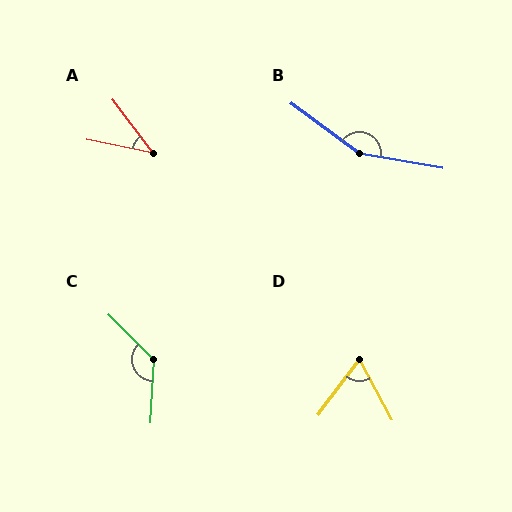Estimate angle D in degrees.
Approximately 66 degrees.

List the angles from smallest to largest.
A (42°), D (66°), C (132°), B (154°).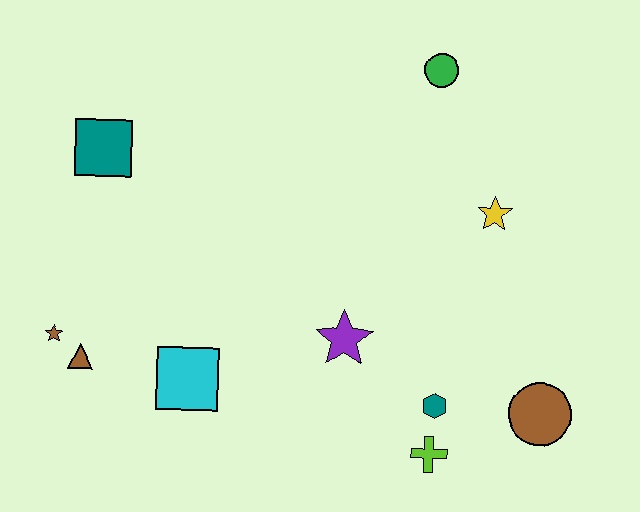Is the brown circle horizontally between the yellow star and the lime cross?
No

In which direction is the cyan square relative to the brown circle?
The cyan square is to the left of the brown circle.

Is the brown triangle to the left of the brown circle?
Yes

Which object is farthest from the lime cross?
The teal square is farthest from the lime cross.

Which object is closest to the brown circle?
The teal hexagon is closest to the brown circle.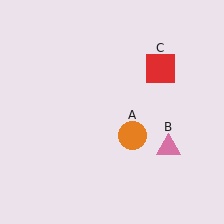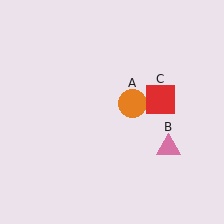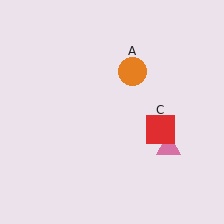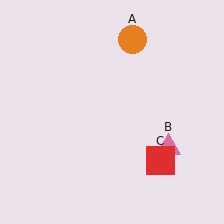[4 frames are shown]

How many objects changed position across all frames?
2 objects changed position: orange circle (object A), red square (object C).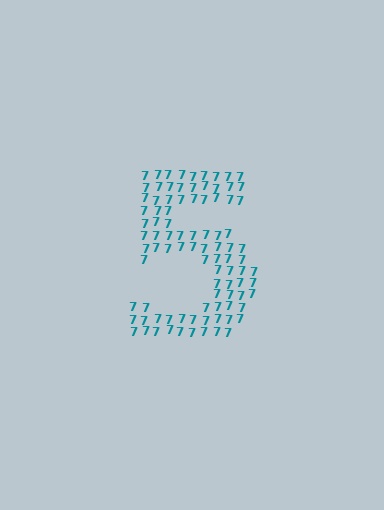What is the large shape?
The large shape is the digit 5.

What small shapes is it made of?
It is made of small digit 7's.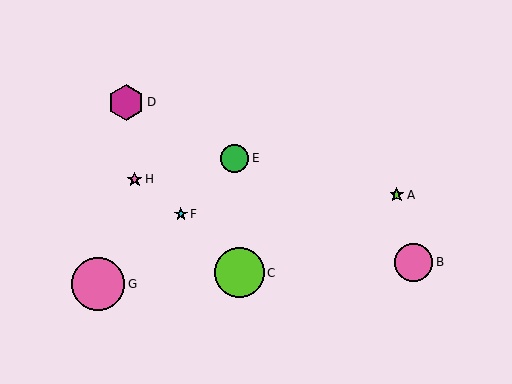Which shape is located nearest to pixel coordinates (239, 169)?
The green circle (labeled E) at (235, 158) is nearest to that location.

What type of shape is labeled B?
Shape B is a pink circle.